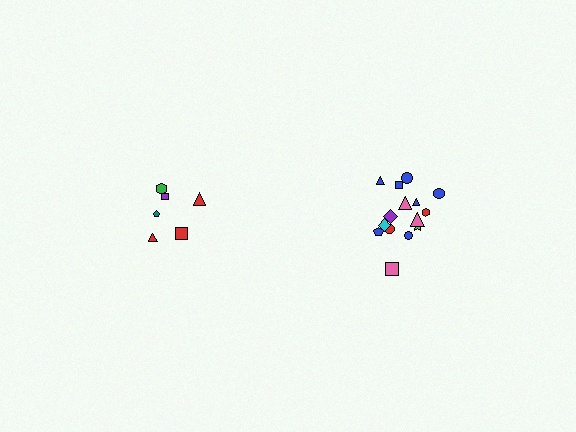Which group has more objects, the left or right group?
The right group.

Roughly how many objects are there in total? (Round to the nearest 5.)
Roughly 20 objects in total.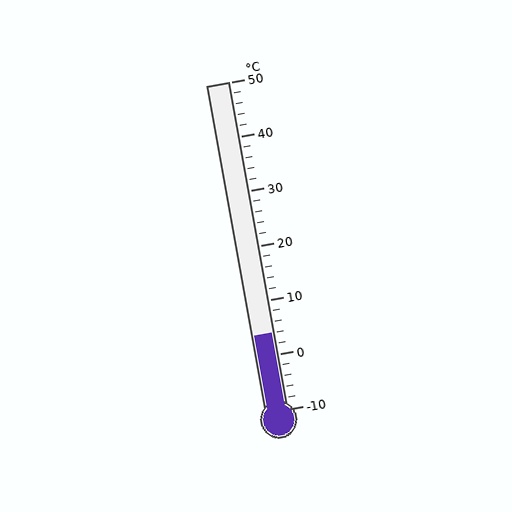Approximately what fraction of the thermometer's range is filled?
The thermometer is filled to approximately 25% of its range.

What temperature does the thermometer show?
The thermometer shows approximately 4°C.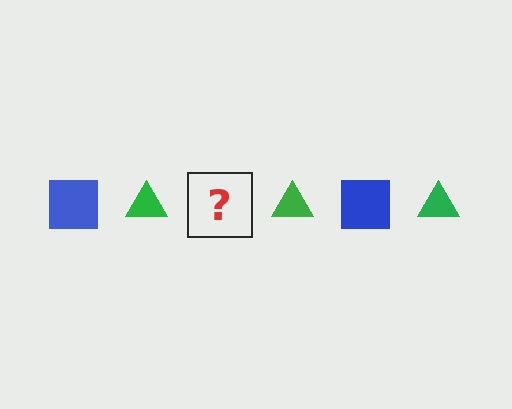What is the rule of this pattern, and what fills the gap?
The rule is that the pattern alternates between blue square and green triangle. The gap should be filled with a blue square.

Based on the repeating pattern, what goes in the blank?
The blank should be a blue square.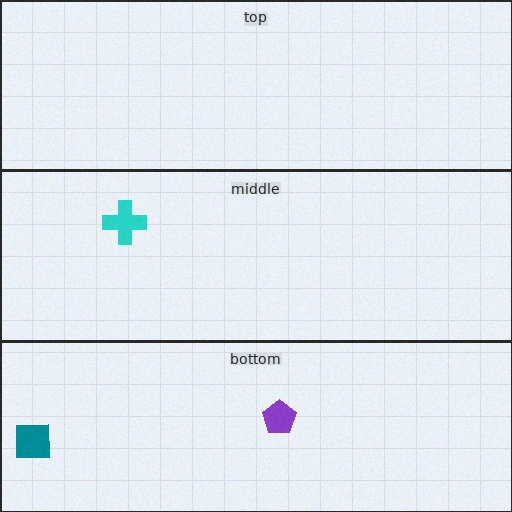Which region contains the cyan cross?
The middle region.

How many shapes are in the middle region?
1.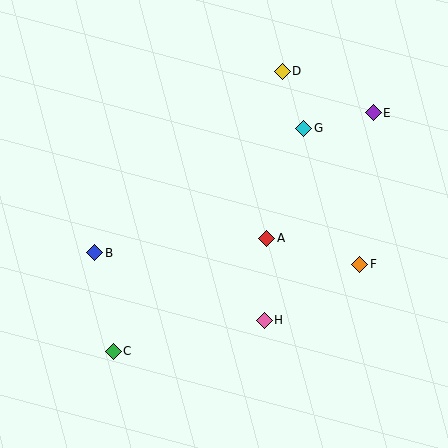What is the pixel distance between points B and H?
The distance between B and H is 182 pixels.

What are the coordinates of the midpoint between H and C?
The midpoint between H and C is at (189, 336).